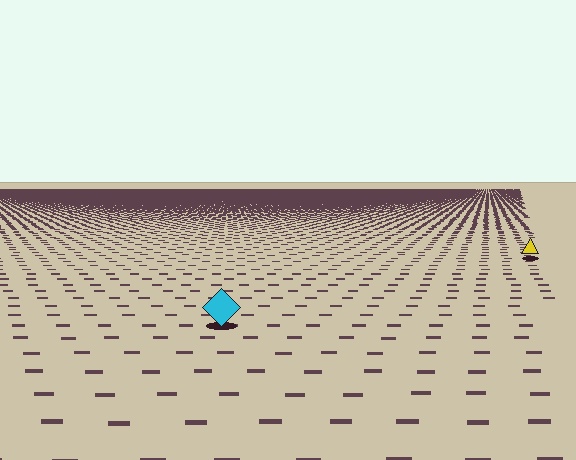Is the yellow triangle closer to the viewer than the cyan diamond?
No. The cyan diamond is closer — you can tell from the texture gradient: the ground texture is coarser near it.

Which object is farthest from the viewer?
The yellow triangle is farthest from the viewer. It appears smaller and the ground texture around it is denser.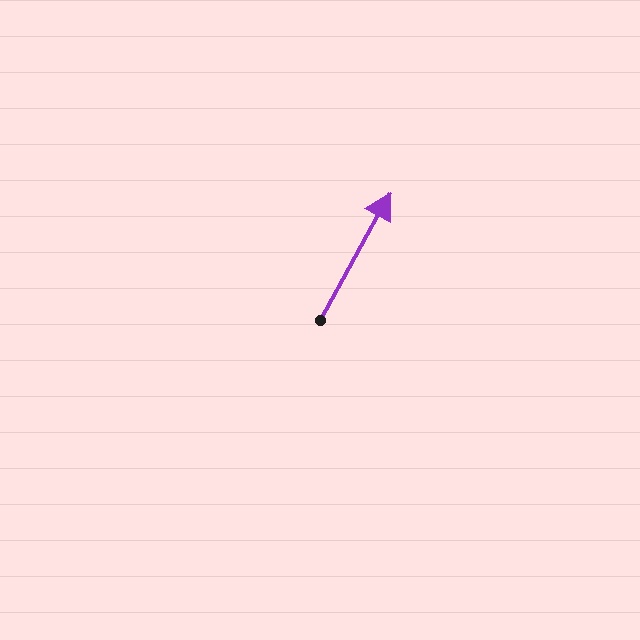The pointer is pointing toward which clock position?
Roughly 1 o'clock.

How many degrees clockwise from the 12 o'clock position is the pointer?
Approximately 29 degrees.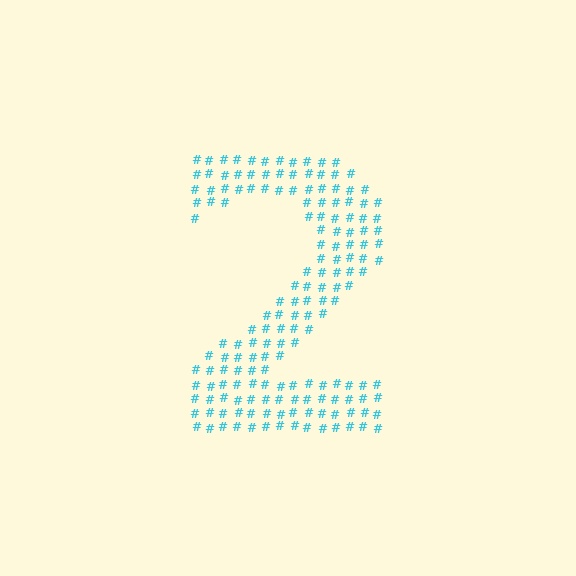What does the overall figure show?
The overall figure shows the digit 2.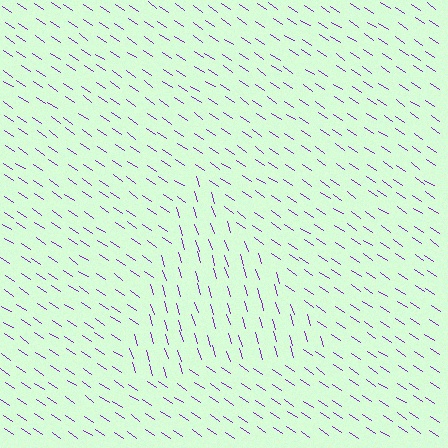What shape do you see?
I see a triangle.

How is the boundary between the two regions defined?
The boundary is defined purely by a change in line orientation (approximately 38 degrees difference). All lines are the same color and thickness.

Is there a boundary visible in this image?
Yes, there is a texture boundary formed by a change in line orientation.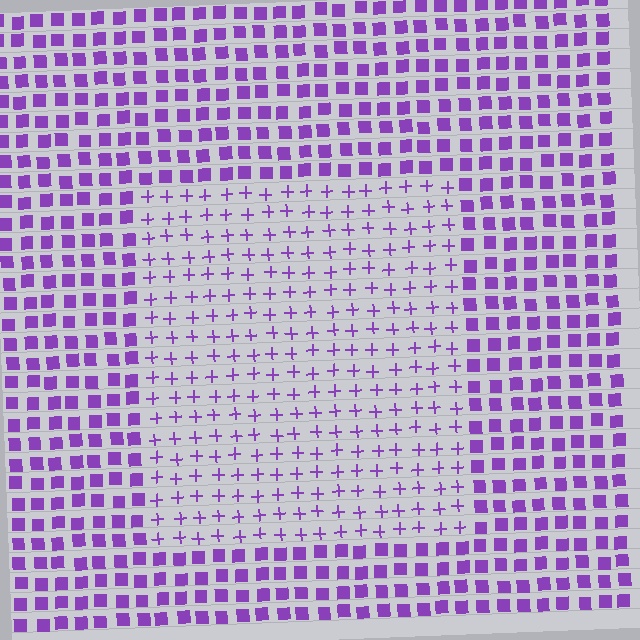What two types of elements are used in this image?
The image uses plus signs inside the rectangle region and squares outside it.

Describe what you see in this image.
The image is filled with small purple elements arranged in a uniform grid. A rectangle-shaped region contains plus signs, while the surrounding area contains squares. The boundary is defined purely by the change in element shape.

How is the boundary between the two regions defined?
The boundary is defined by a change in element shape: plus signs inside vs. squares outside. All elements share the same color and spacing.